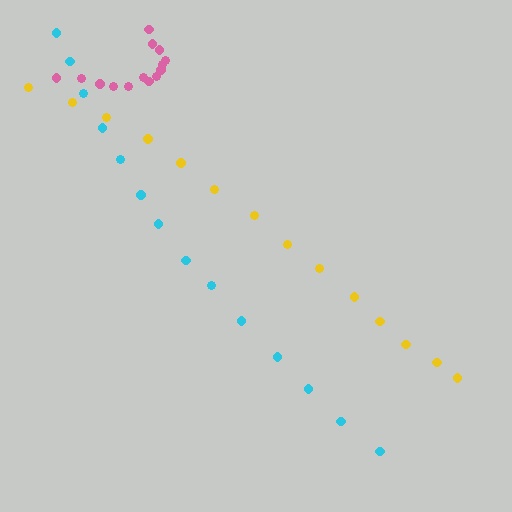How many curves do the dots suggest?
There are 3 distinct paths.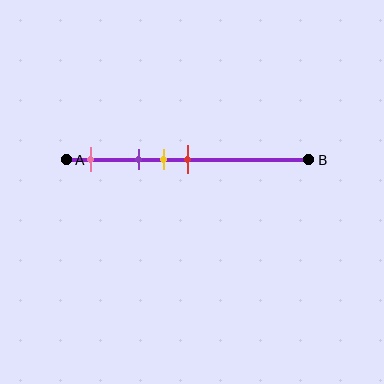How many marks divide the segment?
There are 4 marks dividing the segment.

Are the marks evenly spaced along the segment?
No, the marks are not evenly spaced.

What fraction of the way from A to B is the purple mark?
The purple mark is approximately 30% (0.3) of the way from A to B.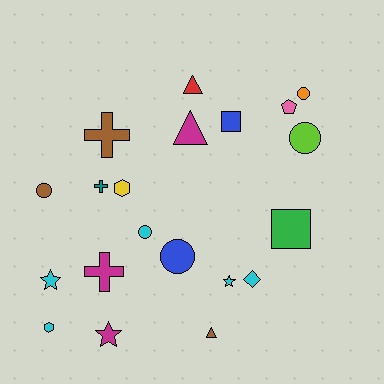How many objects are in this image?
There are 20 objects.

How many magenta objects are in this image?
There are 3 magenta objects.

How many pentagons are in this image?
There is 1 pentagon.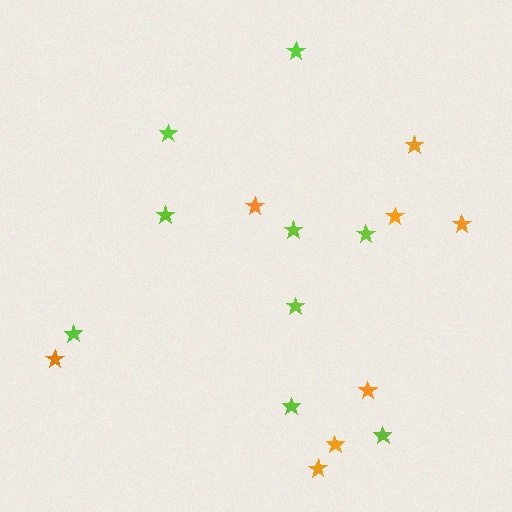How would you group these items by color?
There are 2 groups: one group of lime stars (9) and one group of orange stars (8).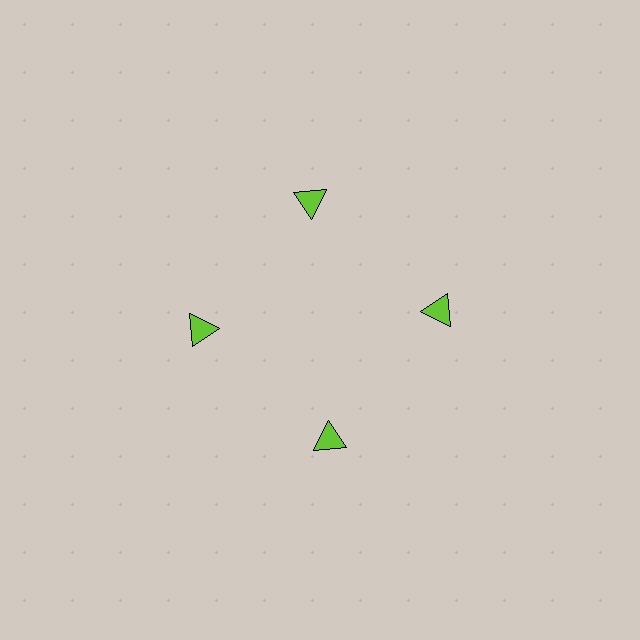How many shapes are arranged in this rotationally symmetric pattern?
There are 4 shapes, arranged in 4 groups of 1.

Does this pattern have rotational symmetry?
Yes, this pattern has 4-fold rotational symmetry. It looks the same after rotating 90 degrees around the center.